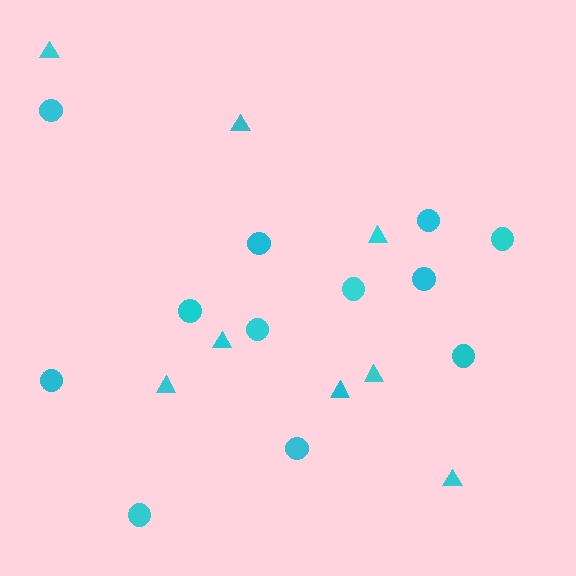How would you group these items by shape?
There are 2 groups: one group of circles (12) and one group of triangles (8).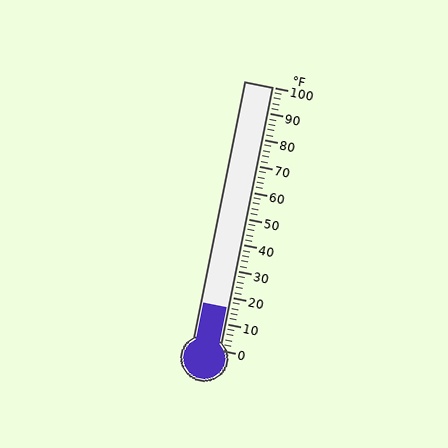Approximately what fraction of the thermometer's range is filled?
The thermometer is filled to approximately 15% of its range.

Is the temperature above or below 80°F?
The temperature is below 80°F.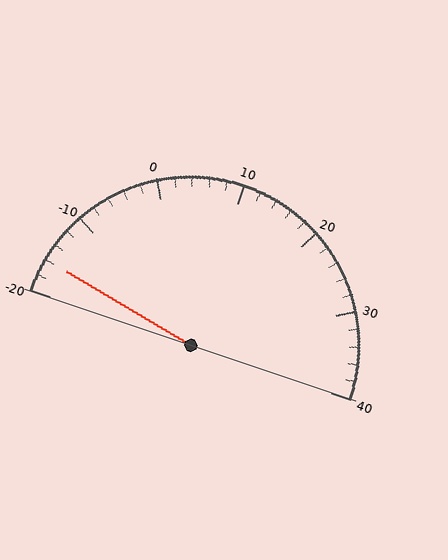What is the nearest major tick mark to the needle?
The nearest major tick mark is -20.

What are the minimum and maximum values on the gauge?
The gauge ranges from -20 to 40.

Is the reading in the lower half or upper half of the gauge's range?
The reading is in the lower half of the range (-20 to 40).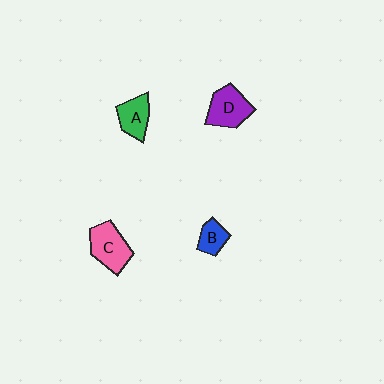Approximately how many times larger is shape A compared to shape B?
Approximately 1.4 times.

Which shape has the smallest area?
Shape B (blue).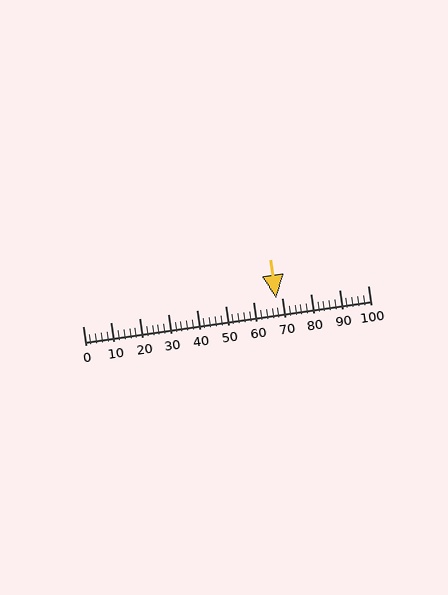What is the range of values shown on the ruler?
The ruler shows values from 0 to 100.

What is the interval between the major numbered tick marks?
The major tick marks are spaced 10 units apart.